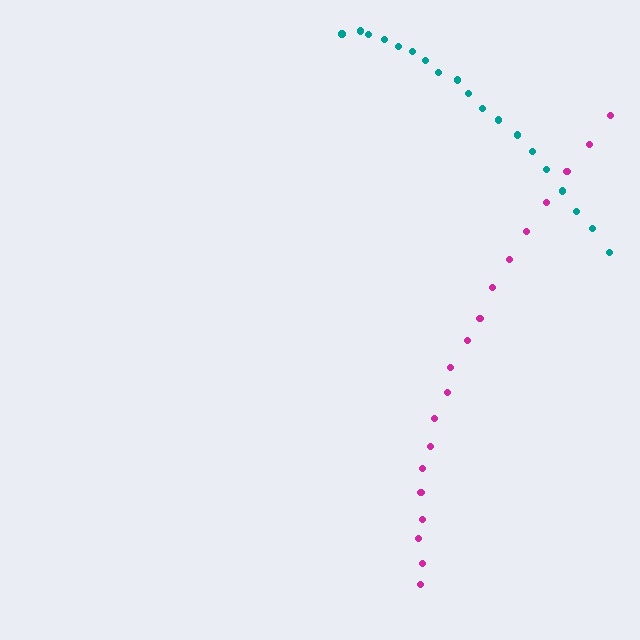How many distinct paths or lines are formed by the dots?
There are 2 distinct paths.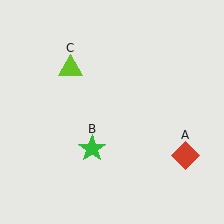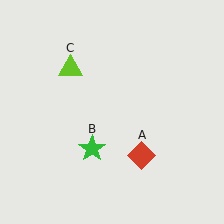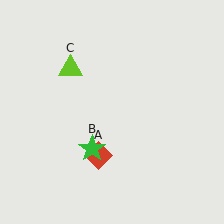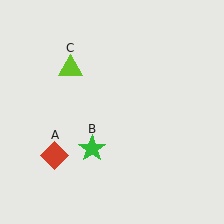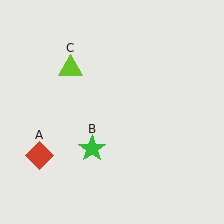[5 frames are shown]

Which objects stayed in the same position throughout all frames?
Green star (object B) and lime triangle (object C) remained stationary.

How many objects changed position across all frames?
1 object changed position: red diamond (object A).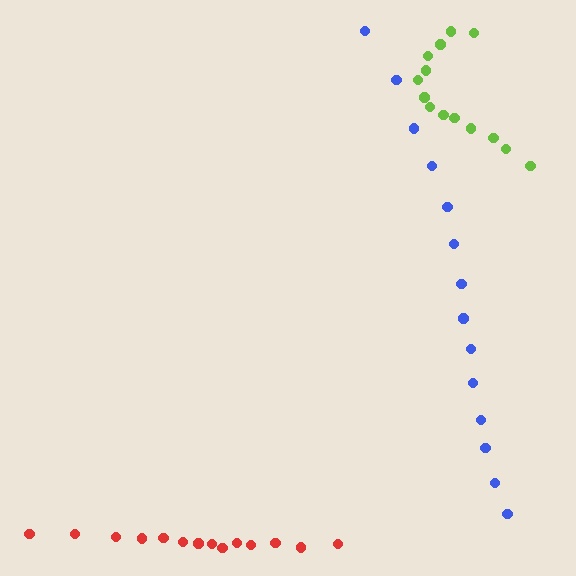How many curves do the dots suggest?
There are 3 distinct paths.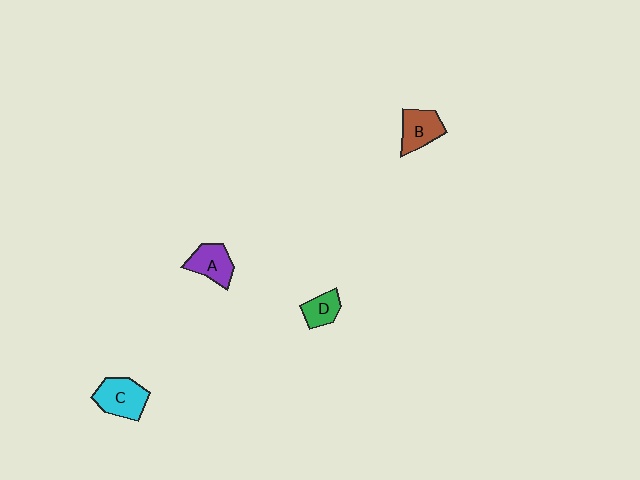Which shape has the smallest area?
Shape D (green).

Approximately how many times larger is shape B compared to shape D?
Approximately 1.4 times.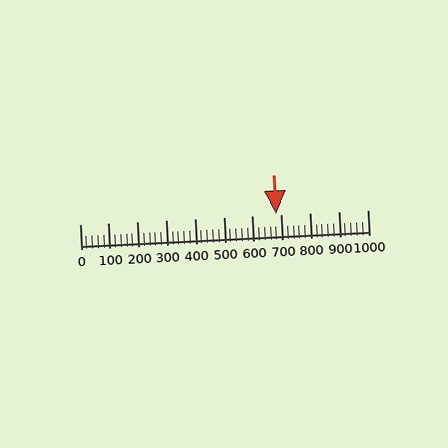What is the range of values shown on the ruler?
The ruler shows values from 0 to 1000.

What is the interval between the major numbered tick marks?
The major tick marks are spaced 100 units apart.